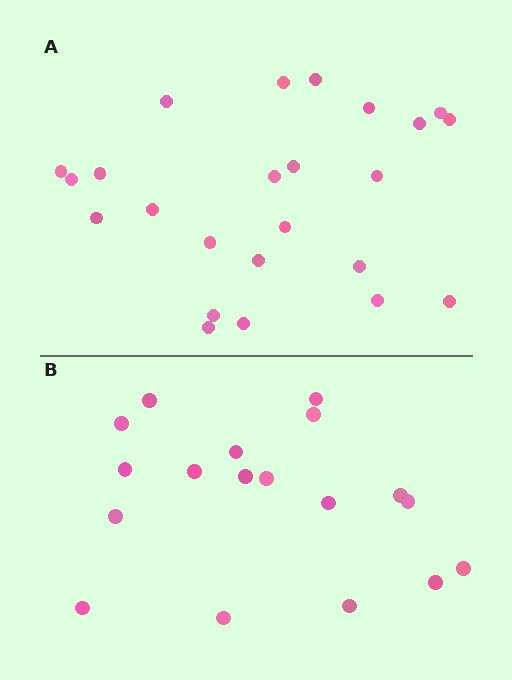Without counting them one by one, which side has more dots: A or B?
Region A (the top region) has more dots.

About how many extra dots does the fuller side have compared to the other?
Region A has about 6 more dots than region B.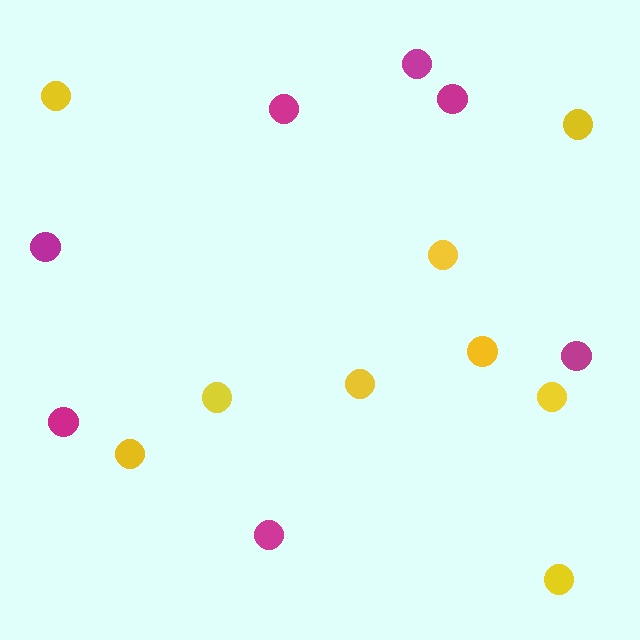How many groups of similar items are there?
There are 2 groups: one group of magenta circles (7) and one group of yellow circles (9).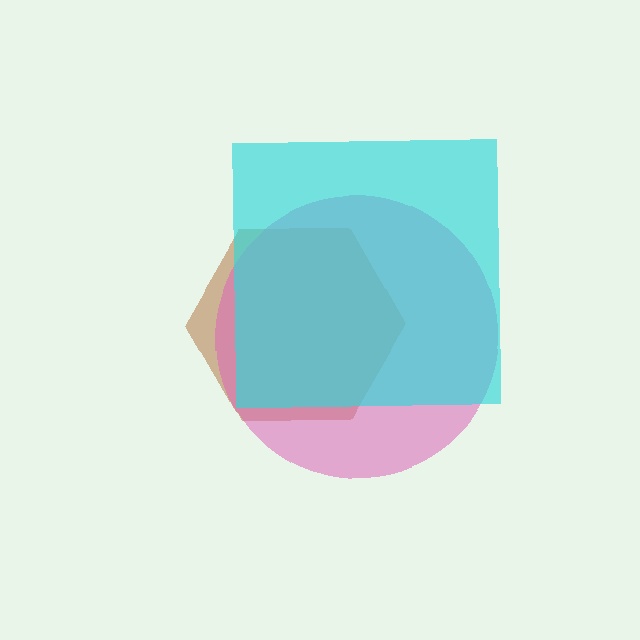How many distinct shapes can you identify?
There are 3 distinct shapes: a brown hexagon, a pink circle, a cyan square.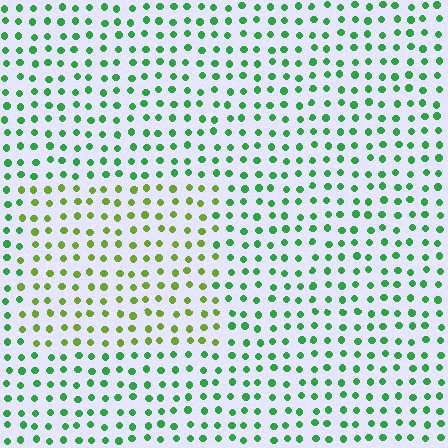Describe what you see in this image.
The image is filled with small green elements in a uniform arrangement. A rectangle-shaped region is visible where the elements are tinted to a slightly different hue, forming a subtle color boundary.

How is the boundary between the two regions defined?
The boundary is defined purely by a slight shift in hue (about 42 degrees). Spacing, size, and orientation are identical on both sides.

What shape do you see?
I see a rectangle.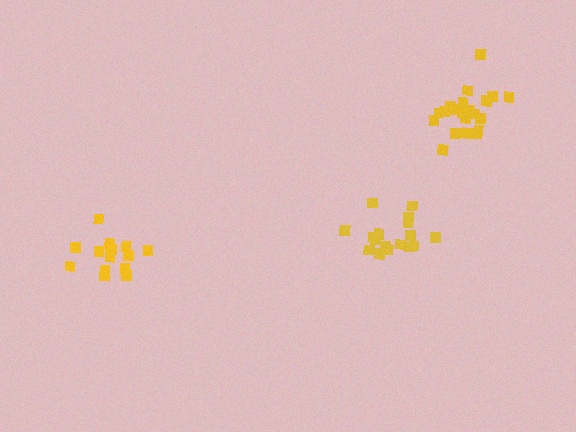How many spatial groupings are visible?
There are 3 spatial groupings.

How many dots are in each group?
Group 1: 17 dots, Group 2: 15 dots, Group 3: 21 dots (53 total).